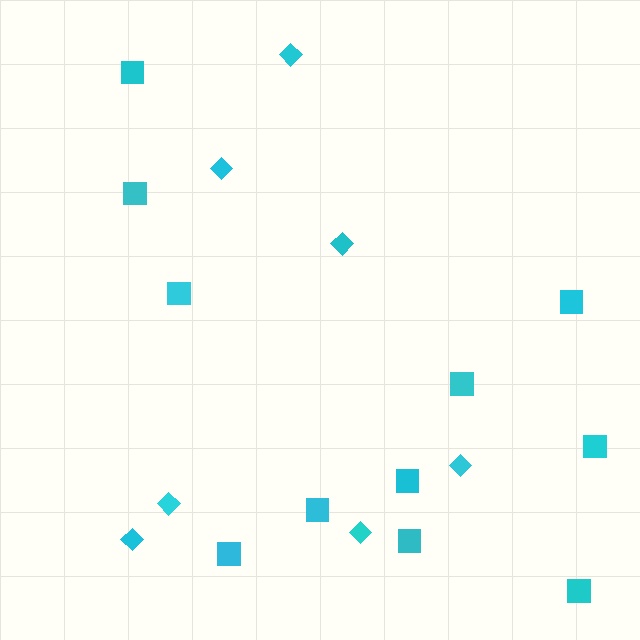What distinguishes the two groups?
There are 2 groups: one group of squares (11) and one group of diamonds (7).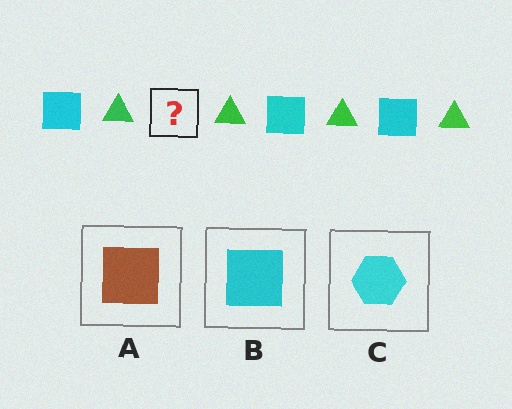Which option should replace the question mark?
Option B.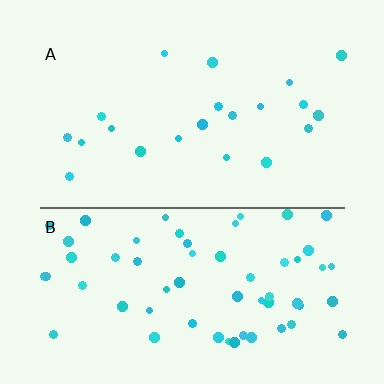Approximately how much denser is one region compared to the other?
Approximately 2.9× — region B over region A.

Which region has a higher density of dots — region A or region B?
B (the bottom).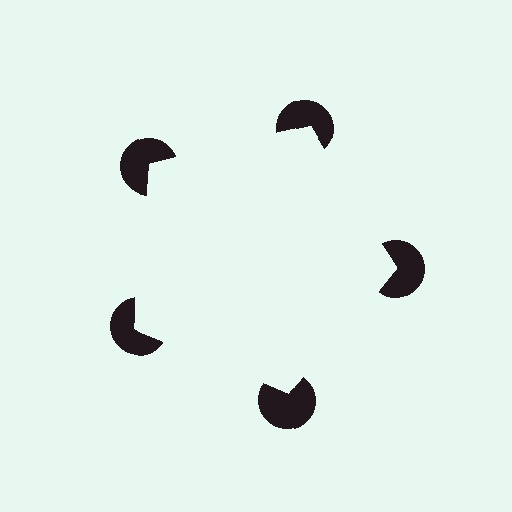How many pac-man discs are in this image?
There are 5 — one at each vertex of the illusory pentagon.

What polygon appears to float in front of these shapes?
An illusory pentagon — its edges are inferred from the aligned wedge cuts in the pac-man discs, not physically drawn.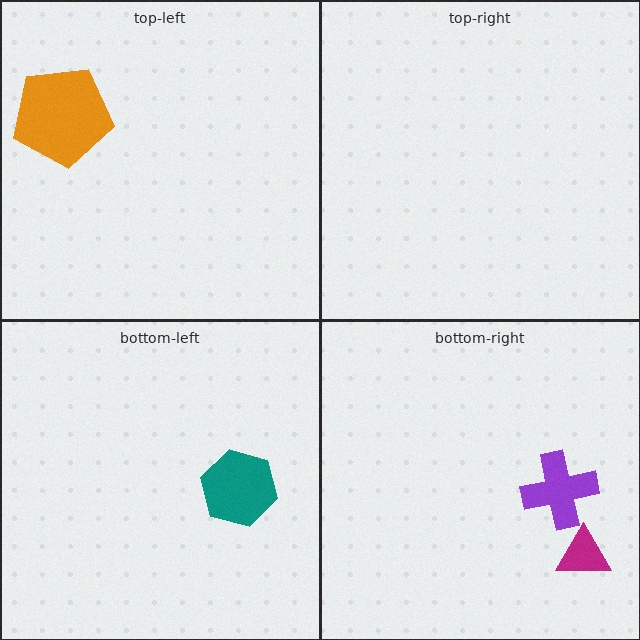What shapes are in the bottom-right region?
The magenta triangle, the purple cross.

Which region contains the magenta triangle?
The bottom-right region.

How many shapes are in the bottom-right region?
2.